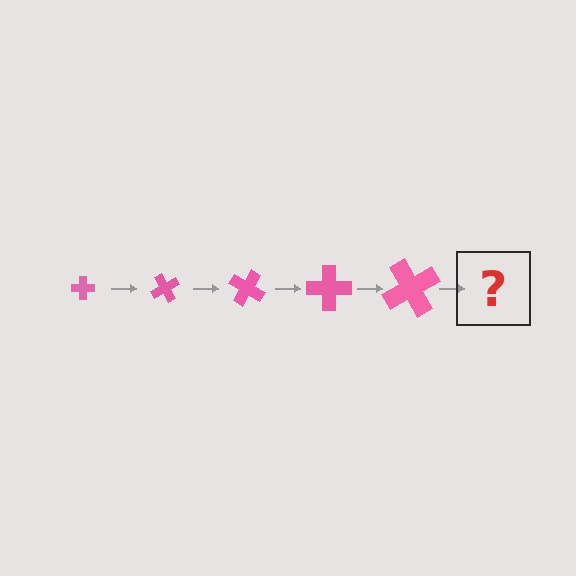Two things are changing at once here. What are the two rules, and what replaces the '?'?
The two rules are that the cross grows larger each step and it rotates 60 degrees each step. The '?' should be a cross, larger than the previous one and rotated 300 degrees from the start.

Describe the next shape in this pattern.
It should be a cross, larger than the previous one and rotated 300 degrees from the start.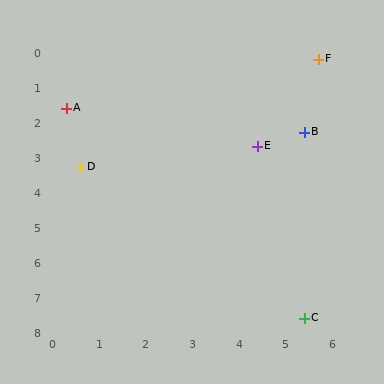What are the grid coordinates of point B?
Point B is at approximately (5.4, 2.3).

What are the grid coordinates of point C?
Point C is at approximately (5.4, 7.6).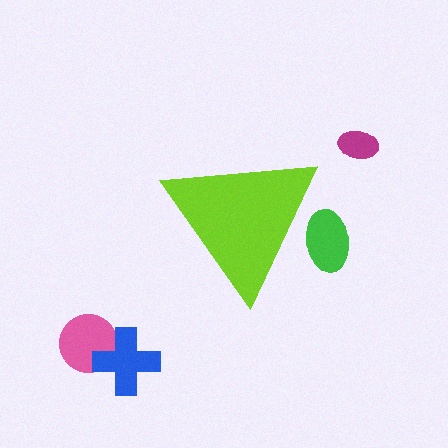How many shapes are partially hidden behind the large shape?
1 shape is partially hidden.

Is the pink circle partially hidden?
No, the pink circle is fully visible.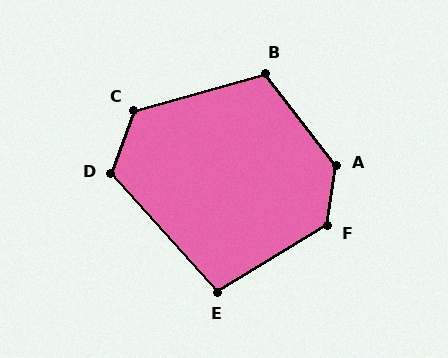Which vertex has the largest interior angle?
A, at approximately 134 degrees.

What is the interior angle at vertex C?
Approximately 126 degrees (obtuse).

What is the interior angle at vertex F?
Approximately 130 degrees (obtuse).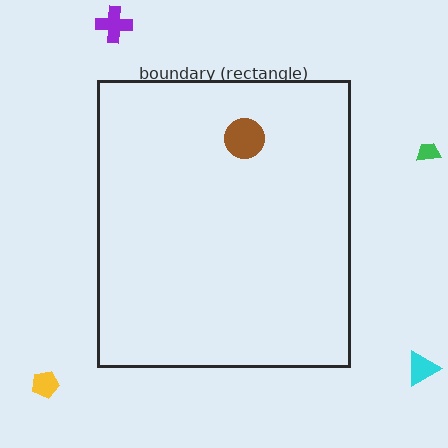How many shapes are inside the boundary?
1 inside, 4 outside.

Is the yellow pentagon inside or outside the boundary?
Outside.